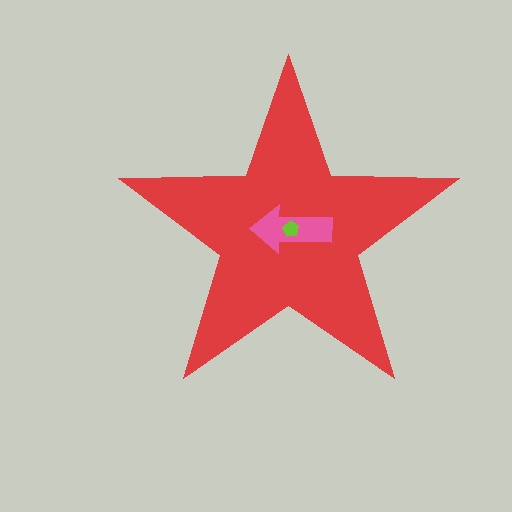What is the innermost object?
The lime pentagon.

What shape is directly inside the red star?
The pink arrow.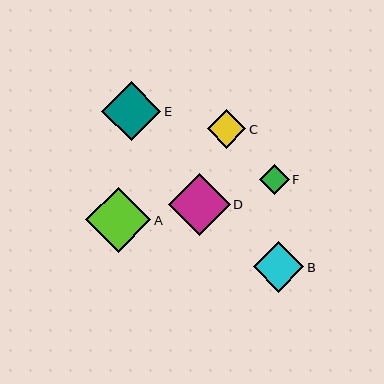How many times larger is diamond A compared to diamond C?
Diamond A is approximately 1.7 times the size of diamond C.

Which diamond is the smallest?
Diamond F is the smallest with a size of approximately 30 pixels.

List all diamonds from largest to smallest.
From largest to smallest: A, D, E, B, C, F.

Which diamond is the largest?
Diamond A is the largest with a size of approximately 65 pixels.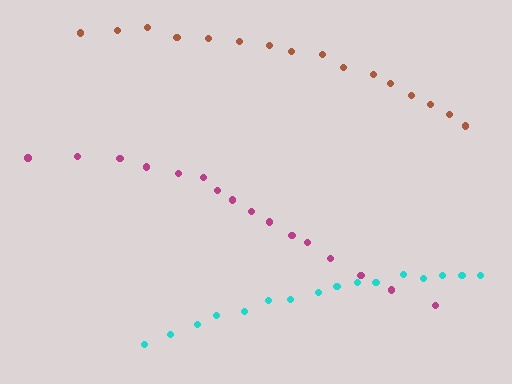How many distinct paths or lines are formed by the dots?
There are 3 distinct paths.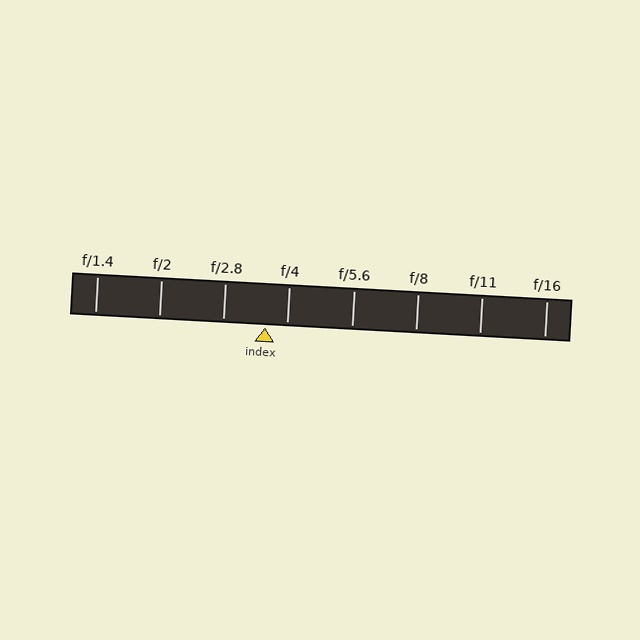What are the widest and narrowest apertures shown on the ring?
The widest aperture shown is f/1.4 and the narrowest is f/16.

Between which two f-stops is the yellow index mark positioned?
The index mark is between f/2.8 and f/4.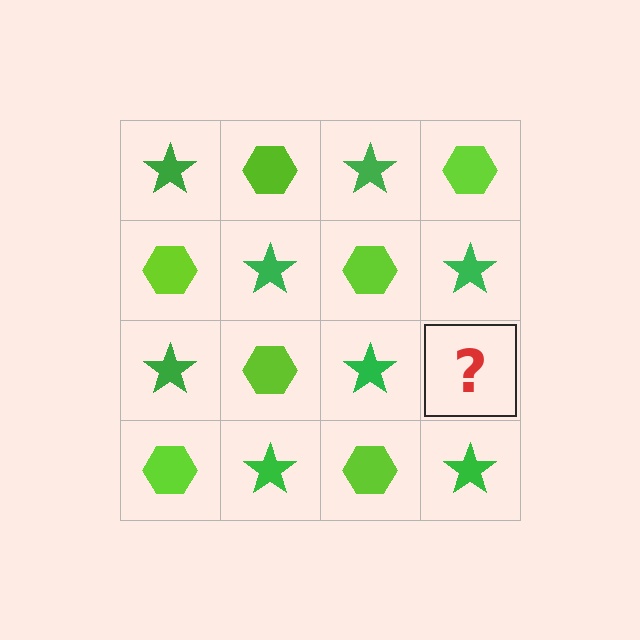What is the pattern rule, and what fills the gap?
The rule is that it alternates green star and lime hexagon in a checkerboard pattern. The gap should be filled with a lime hexagon.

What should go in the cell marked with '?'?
The missing cell should contain a lime hexagon.